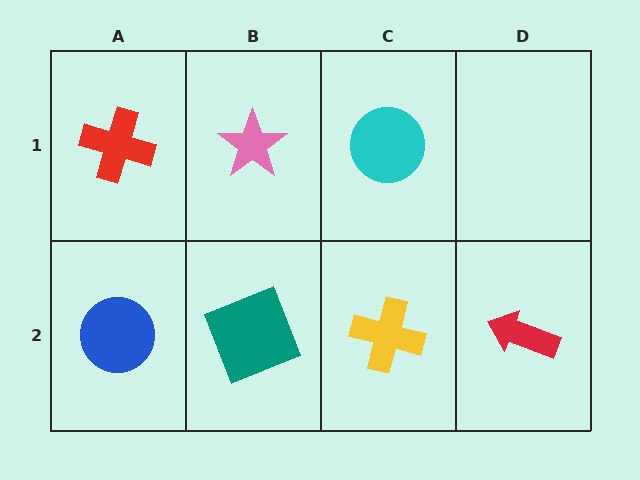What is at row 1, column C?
A cyan circle.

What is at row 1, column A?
A red cross.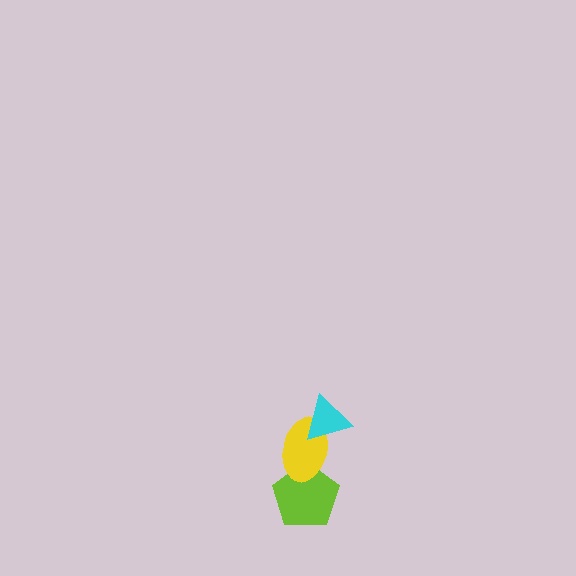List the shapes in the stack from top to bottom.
From top to bottom: the cyan triangle, the yellow ellipse, the lime pentagon.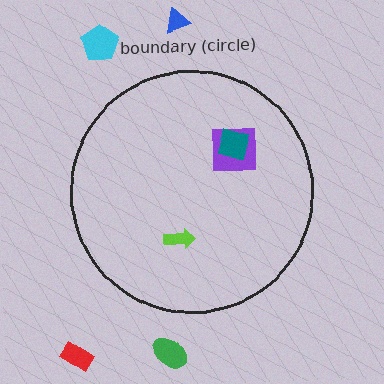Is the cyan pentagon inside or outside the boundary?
Outside.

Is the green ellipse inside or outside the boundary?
Outside.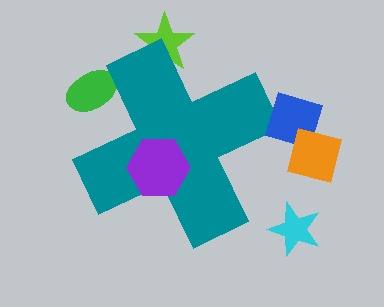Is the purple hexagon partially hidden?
No, the purple hexagon is fully visible.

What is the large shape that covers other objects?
A teal cross.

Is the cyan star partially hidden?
No, the cyan star is fully visible.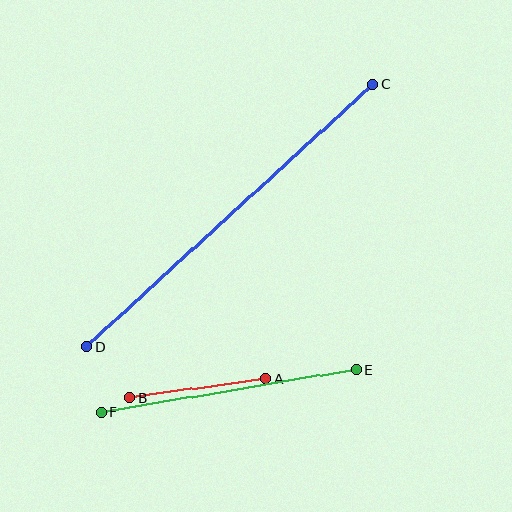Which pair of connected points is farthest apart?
Points C and D are farthest apart.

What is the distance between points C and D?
The distance is approximately 388 pixels.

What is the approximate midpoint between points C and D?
The midpoint is at approximately (230, 215) pixels.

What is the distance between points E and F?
The distance is approximately 259 pixels.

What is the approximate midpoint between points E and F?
The midpoint is at approximately (229, 391) pixels.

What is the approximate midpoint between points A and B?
The midpoint is at approximately (198, 388) pixels.